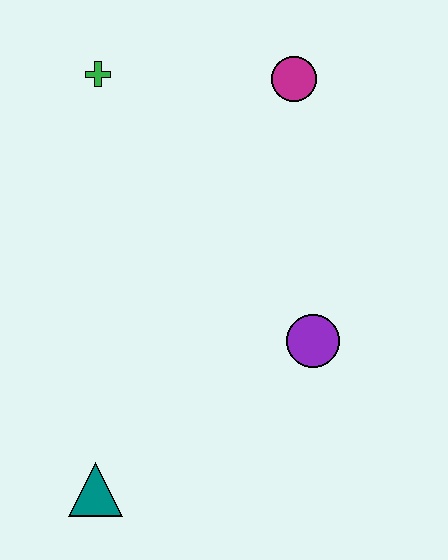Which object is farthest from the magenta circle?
The teal triangle is farthest from the magenta circle.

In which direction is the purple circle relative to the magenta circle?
The purple circle is below the magenta circle.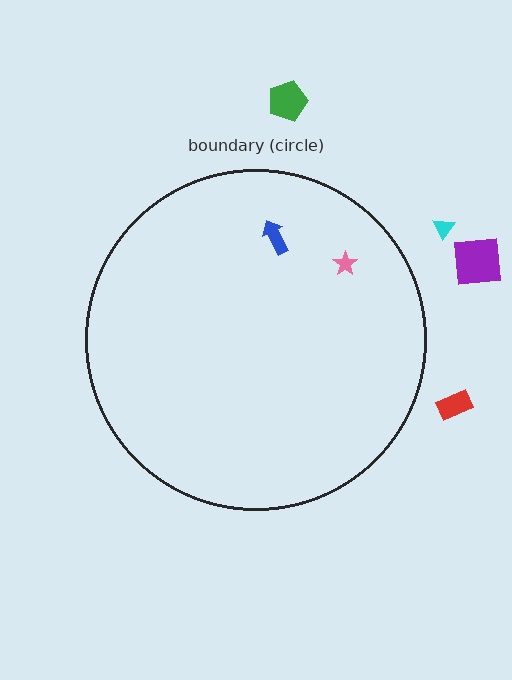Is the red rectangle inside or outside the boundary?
Outside.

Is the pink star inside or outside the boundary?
Inside.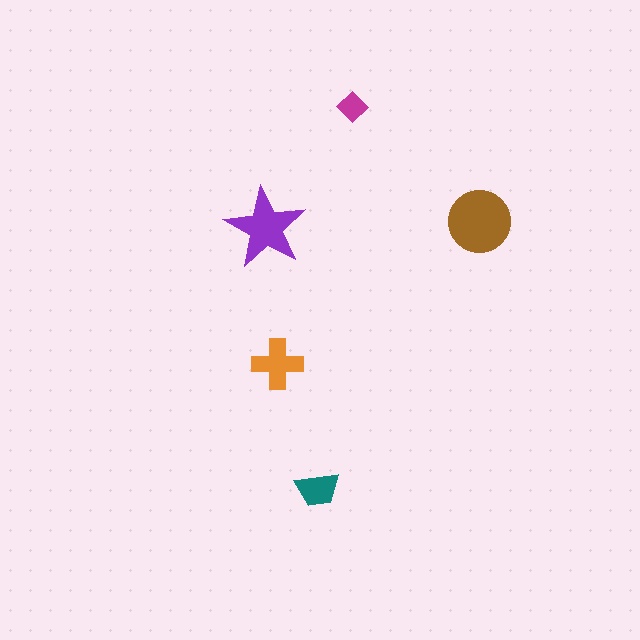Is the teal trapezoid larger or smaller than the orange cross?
Smaller.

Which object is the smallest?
The magenta diamond.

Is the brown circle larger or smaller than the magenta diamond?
Larger.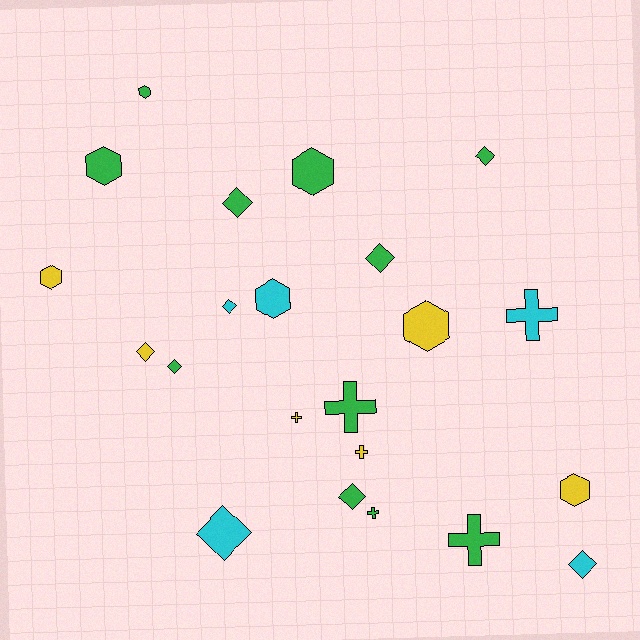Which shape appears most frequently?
Diamond, with 9 objects.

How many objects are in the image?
There are 22 objects.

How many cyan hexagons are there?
There is 1 cyan hexagon.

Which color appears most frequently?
Green, with 11 objects.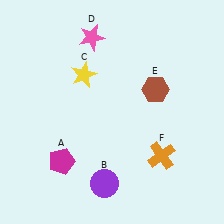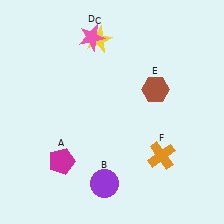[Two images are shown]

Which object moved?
The yellow star (C) moved up.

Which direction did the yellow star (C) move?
The yellow star (C) moved up.